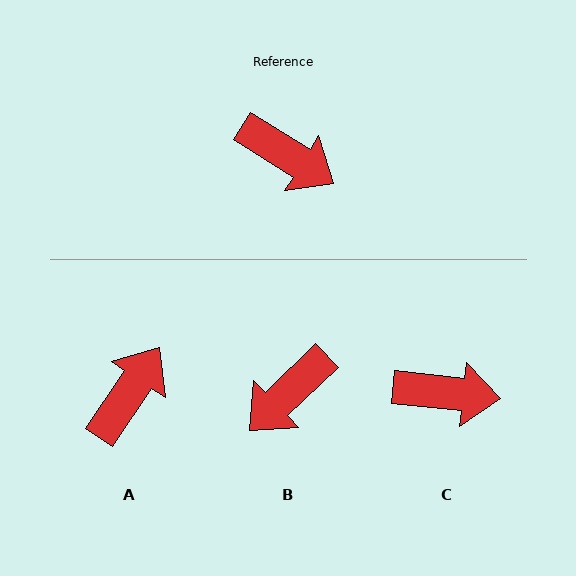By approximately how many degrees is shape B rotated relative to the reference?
Approximately 104 degrees clockwise.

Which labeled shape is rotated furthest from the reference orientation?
B, about 104 degrees away.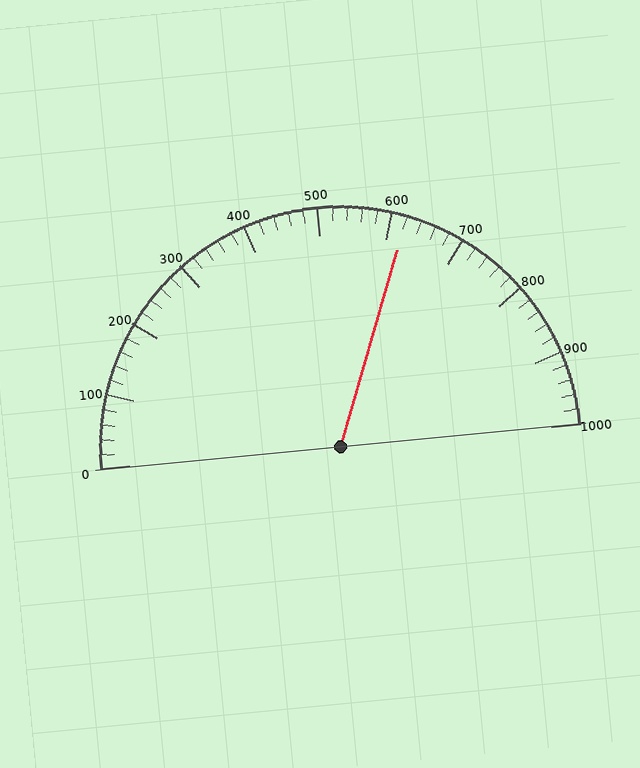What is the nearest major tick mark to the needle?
The nearest major tick mark is 600.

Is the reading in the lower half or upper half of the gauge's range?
The reading is in the upper half of the range (0 to 1000).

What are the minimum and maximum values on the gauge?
The gauge ranges from 0 to 1000.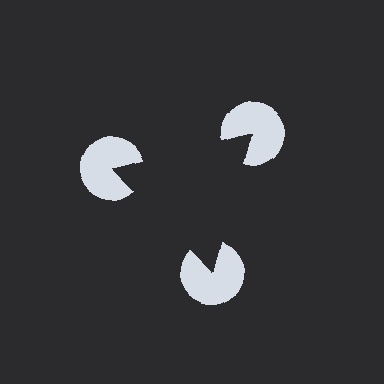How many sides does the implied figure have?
3 sides.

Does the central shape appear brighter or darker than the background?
It typically appears slightly darker than the background, even though no actual brightness change is drawn.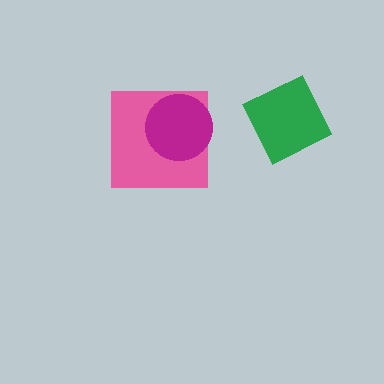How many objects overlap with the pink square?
1 object overlaps with the pink square.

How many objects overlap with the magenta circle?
1 object overlaps with the magenta circle.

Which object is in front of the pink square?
The magenta circle is in front of the pink square.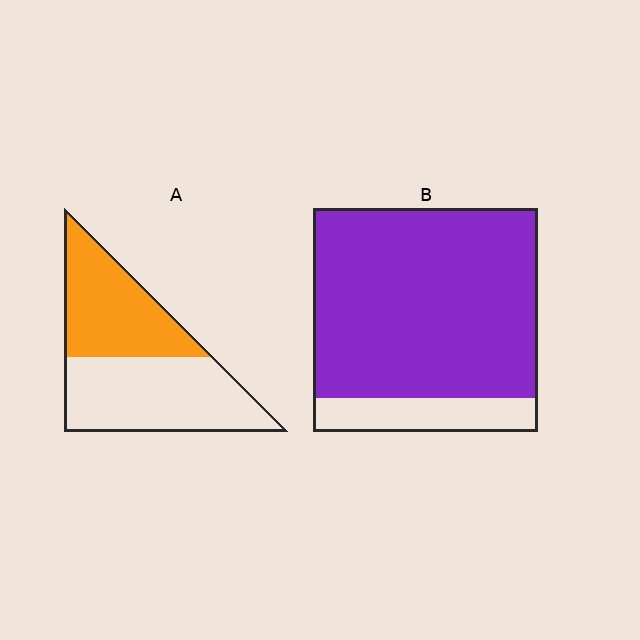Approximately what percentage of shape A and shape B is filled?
A is approximately 45% and B is approximately 85%.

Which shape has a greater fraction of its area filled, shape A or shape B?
Shape B.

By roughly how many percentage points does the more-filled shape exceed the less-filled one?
By roughly 40 percentage points (B over A).